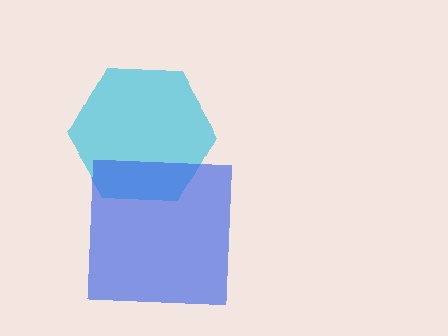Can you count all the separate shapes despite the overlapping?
Yes, there are 2 separate shapes.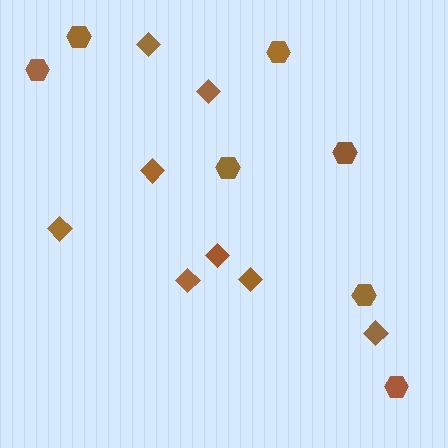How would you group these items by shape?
There are 2 groups: one group of hexagons (7) and one group of diamonds (8).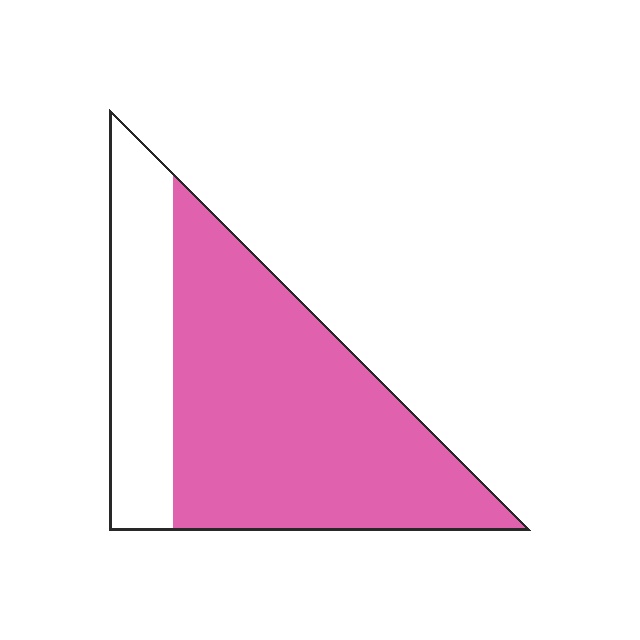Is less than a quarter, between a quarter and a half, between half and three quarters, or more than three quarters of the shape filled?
Between half and three quarters.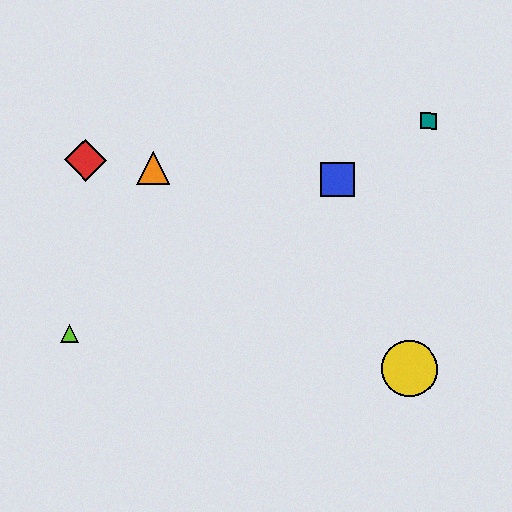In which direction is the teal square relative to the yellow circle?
The teal square is above the yellow circle.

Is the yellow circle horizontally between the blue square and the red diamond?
No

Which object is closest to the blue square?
The teal square is closest to the blue square.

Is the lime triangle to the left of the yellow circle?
Yes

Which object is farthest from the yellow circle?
The red diamond is farthest from the yellow circle.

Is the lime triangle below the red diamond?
Yes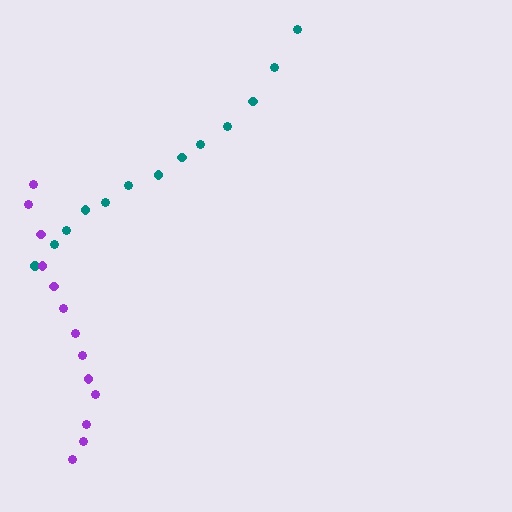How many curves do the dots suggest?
There are 2 distinct paths.